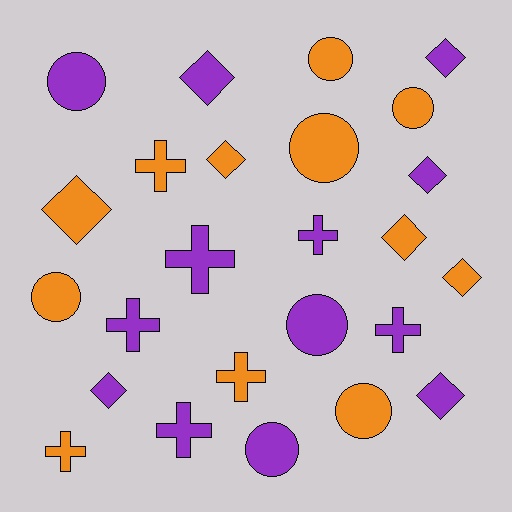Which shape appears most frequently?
Diamond, with 9 objects.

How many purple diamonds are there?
There are 5 purple diamonds.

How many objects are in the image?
There are 25 objects.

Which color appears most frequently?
Purple, with 13 objects.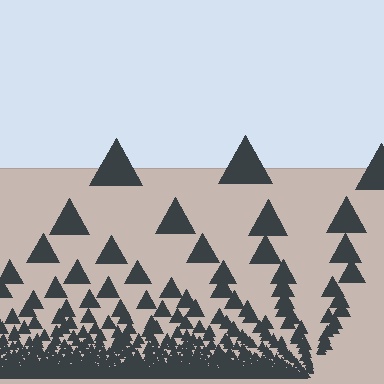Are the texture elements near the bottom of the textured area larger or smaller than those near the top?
Smaller. The gradient is inverted — elements near the bottom are smaller and denser.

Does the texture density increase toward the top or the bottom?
Density increases toward the bottom.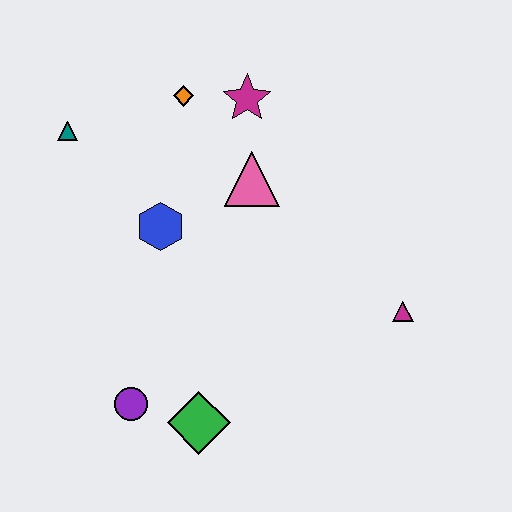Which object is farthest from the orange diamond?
The green diamond is farthest from the orange diamond.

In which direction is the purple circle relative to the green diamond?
The purple circle is to the left of the green diamond.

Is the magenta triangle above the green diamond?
Yes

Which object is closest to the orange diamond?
The magenta star is closest to the orange diamond.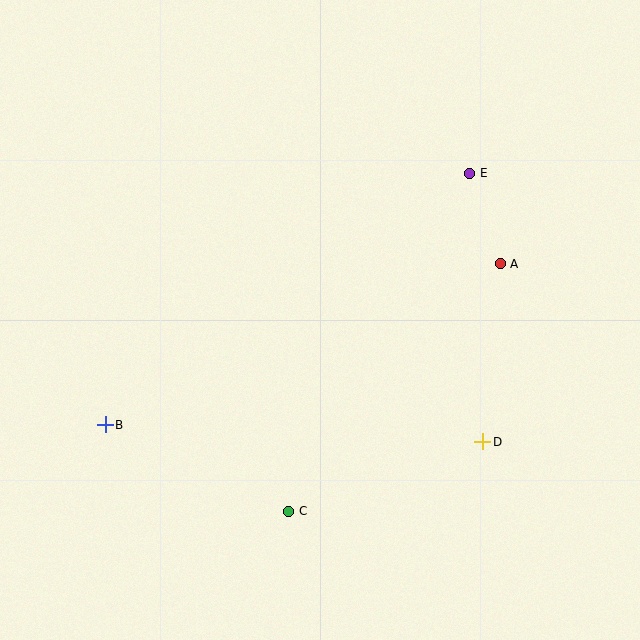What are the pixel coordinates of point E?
Point E is at (470, 173).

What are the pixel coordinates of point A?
Point A is at (500, 264).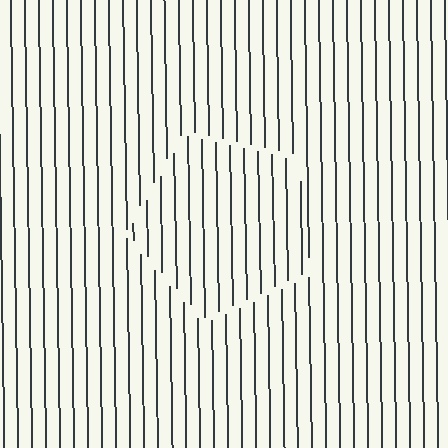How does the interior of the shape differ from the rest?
The interior of the shape contains the same grating, shifted by half a period — the contour is defined by the phase discontinuity where line-ends from the inner and outer gratings abut.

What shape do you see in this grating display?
An illusory pentagon. The interior of the shape contains the same grating, shifted by half a period — the contour is defined by the phase discontinuity where line-ends from the inner and outer gratings abut.